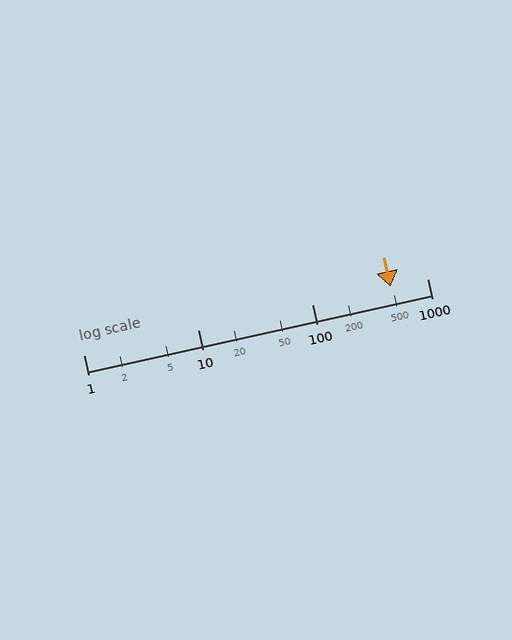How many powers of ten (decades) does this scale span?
The scale spans 3 decades, from 1 to 1000.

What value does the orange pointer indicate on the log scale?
The pointer indicates approximately 480.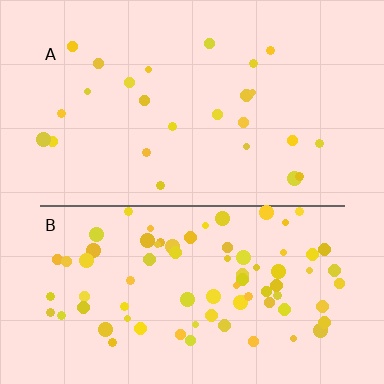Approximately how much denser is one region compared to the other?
Approximately 3.2× — region B over region A.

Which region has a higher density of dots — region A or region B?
B (the bottom).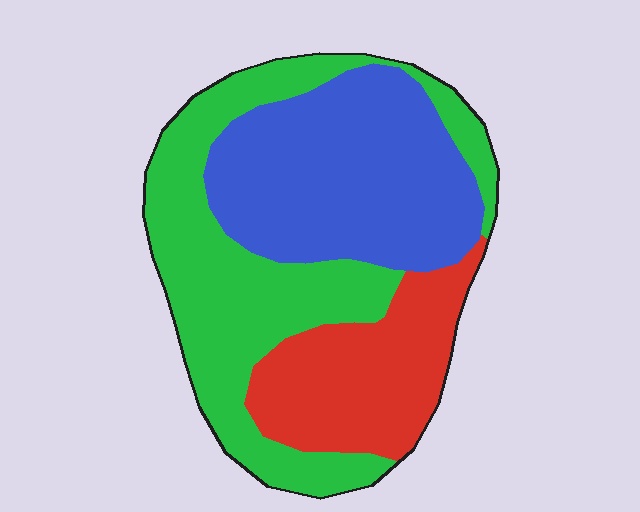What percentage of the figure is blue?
Blue covers roughly 35% of the figure.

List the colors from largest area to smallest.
From largest to smallest: green, blue, red.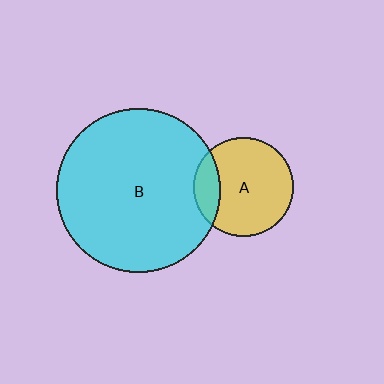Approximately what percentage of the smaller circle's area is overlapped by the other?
Approximately 20%.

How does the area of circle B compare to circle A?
Approximately 2.7 times.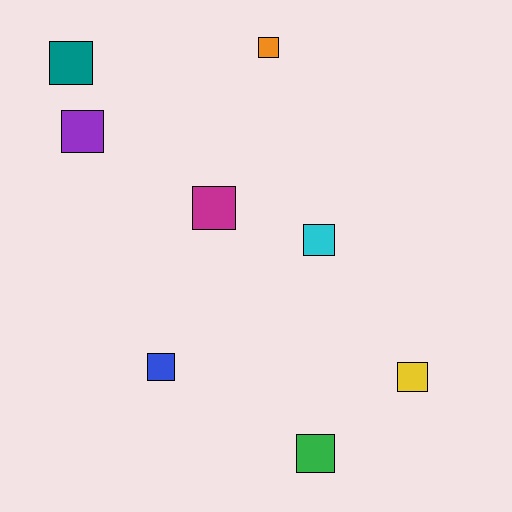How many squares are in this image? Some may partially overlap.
There are 8 squares.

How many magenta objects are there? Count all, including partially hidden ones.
There is 1 magenta object.